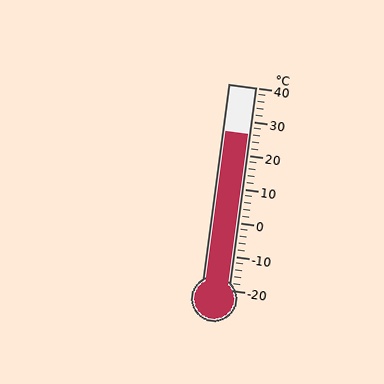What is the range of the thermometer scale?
The thermometer scale ranges from -20°C to 40°C.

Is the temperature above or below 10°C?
The temperature is above 10°C.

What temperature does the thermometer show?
The thermometer shows approximately 26°C.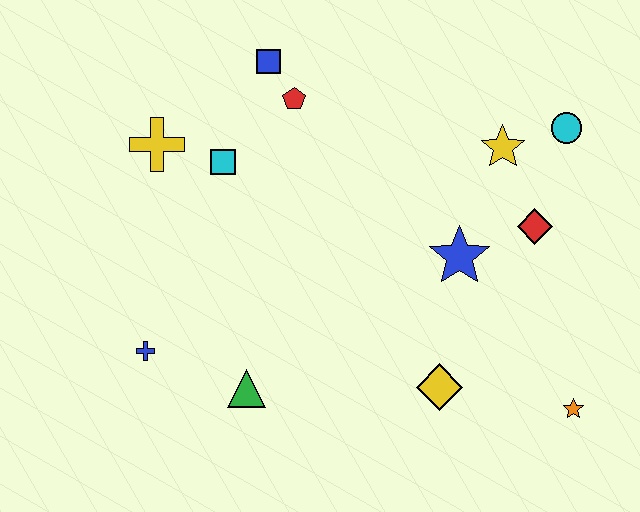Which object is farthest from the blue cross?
The cyan circle is farthest from the blue cross.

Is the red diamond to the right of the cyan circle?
No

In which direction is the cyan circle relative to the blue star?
The cyan circle is above the blue star.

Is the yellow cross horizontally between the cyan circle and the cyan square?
No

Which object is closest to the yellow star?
The cyan circle is closest to the yellow star.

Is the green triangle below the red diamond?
Yes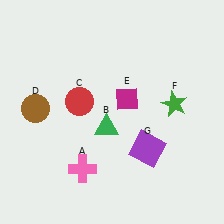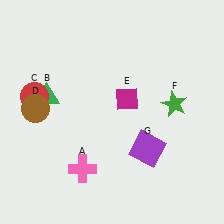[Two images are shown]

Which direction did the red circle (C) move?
The red circle (C) moved left.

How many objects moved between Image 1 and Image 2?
2 objects moved between the two images.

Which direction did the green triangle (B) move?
The green triangle (B) moved left.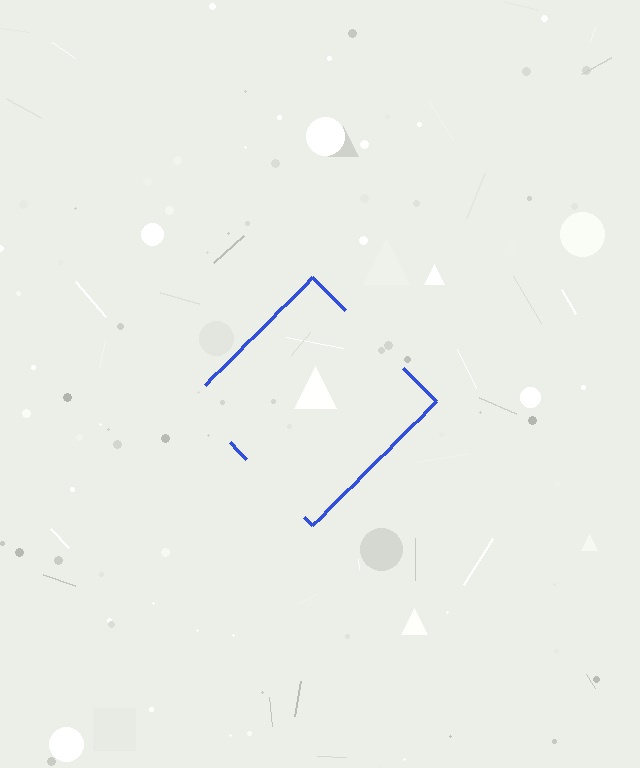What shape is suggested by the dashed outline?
The dashed outline suggests a diamond.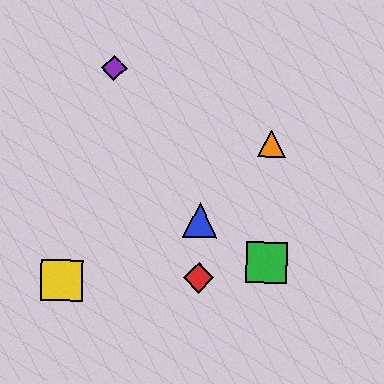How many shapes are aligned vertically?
2 shapes (the red diamond, the blue triangle) are aligned vertically.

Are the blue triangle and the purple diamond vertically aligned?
No, the blue triangle is at x≈200 and the purple diamond is at x≈114.